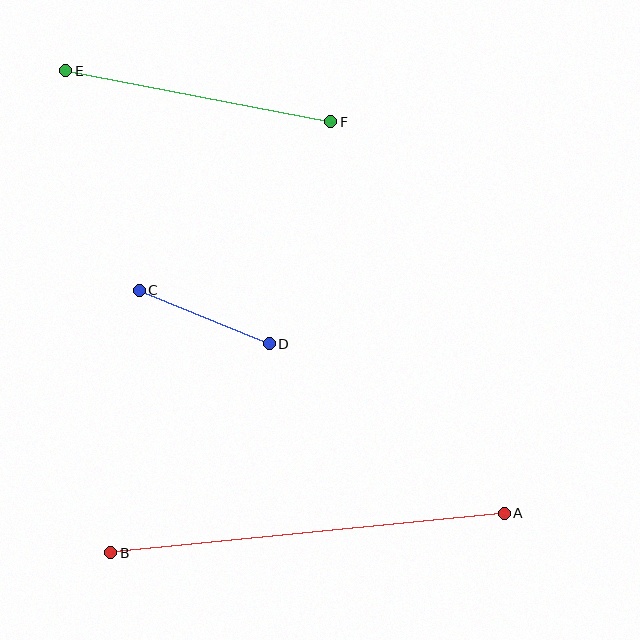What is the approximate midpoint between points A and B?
The midpoint is at approximately (307, 533) pixels.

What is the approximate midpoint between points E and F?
The midpoint is at approximately (198, 96) pixels.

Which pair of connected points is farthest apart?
Points A and B are farthest apart.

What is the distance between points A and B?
The distance is approximately 395 pixels.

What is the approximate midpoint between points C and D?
The midpoint is at approximately (204, 317) pixels.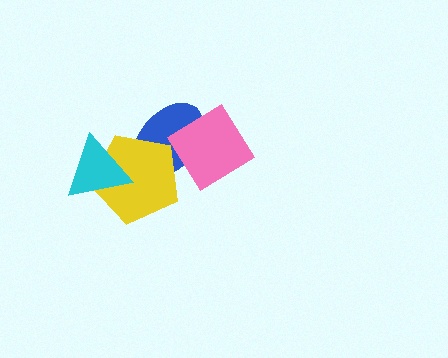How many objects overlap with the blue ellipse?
2 objects overlap with the blue ellipse.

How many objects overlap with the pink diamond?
2 objects overlap with the pink diamond.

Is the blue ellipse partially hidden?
Yes, it is partially covered by another shape.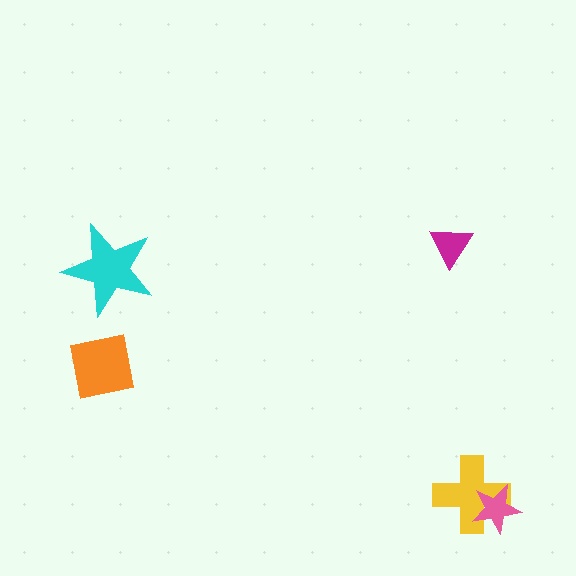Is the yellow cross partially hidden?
Yes, it is partially covered by another shape.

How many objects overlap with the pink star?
1 object overlaps with the pink star.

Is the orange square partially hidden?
No, no other shape covers it.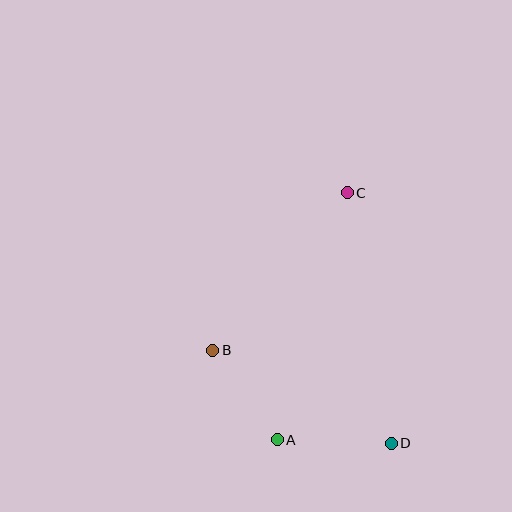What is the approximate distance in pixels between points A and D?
The distance between A and D is approximately 114 pixels.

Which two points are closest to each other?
Points A and B are closest to each other.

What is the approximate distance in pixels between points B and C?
The distance between B and C is approximately 207 pixels.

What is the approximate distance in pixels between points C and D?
The distance between C and D is approximately 254 pixels.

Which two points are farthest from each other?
Points A and C are farthest from each other.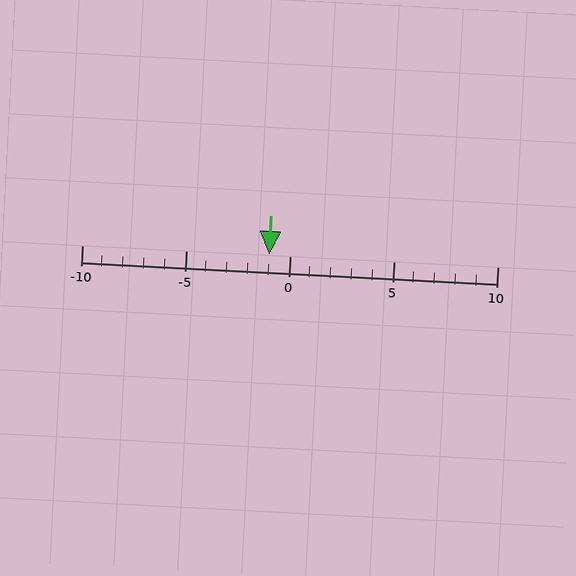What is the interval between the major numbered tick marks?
The major tick marks are spaced 5 units apart.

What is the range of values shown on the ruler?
The ruler shows values from -10 to 10.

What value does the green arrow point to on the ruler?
The green arrow points to approximately -1.